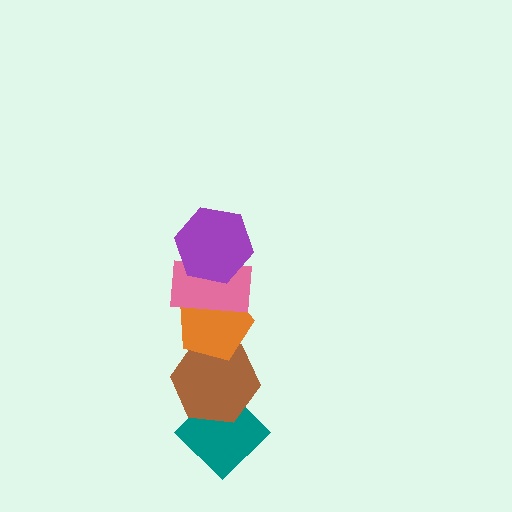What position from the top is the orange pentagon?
The orange pentagon is 3rd from the top.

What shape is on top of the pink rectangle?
The purple hexagon is on top of the pink rectangle.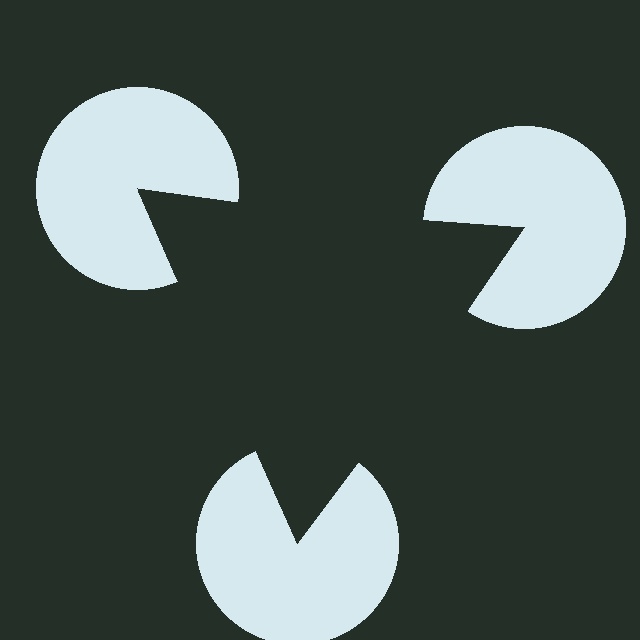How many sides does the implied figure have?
3 sides.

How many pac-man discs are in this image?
There are 3 — one at each vertex of the illusory triangle.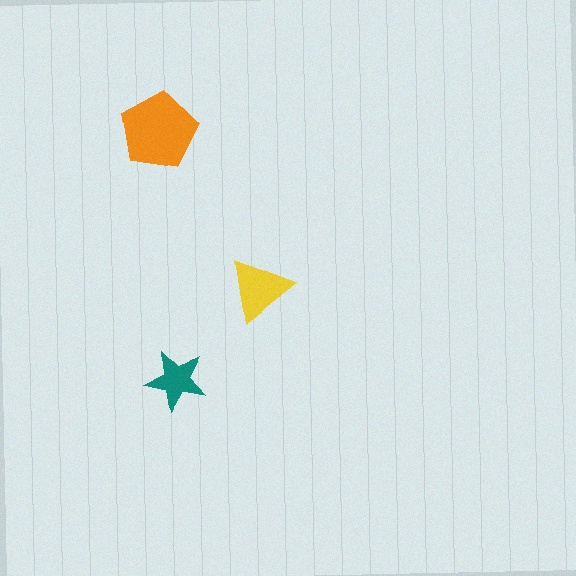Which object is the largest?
The orange pentagon.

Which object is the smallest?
The teal star.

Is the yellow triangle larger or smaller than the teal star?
Larger.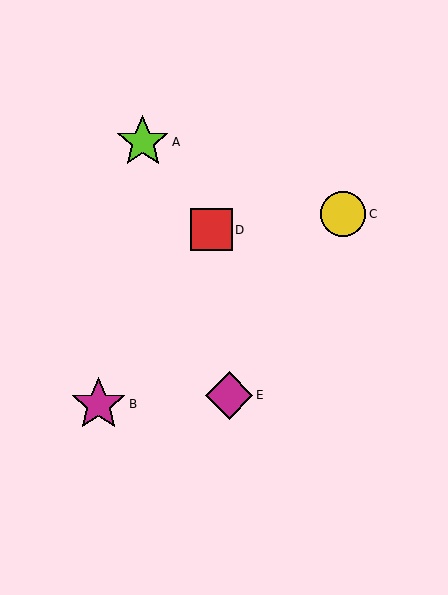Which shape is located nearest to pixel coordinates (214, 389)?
The magenta diamond (labeled E) at (229, 395) is nearest to that location.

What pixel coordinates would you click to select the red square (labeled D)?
Click at (212, 230) to select the red square D.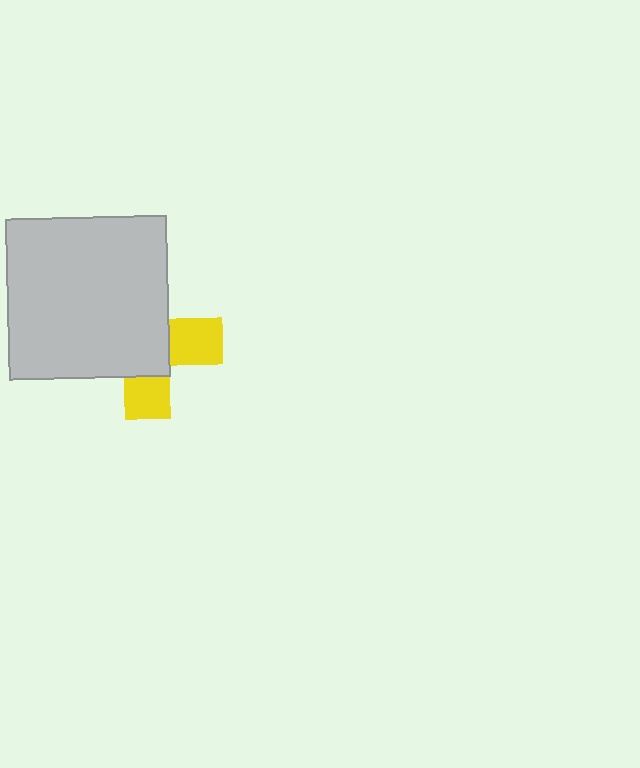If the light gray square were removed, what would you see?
You would see the complete yellow cross.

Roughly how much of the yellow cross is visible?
A small part of it is visible (roughly 36%).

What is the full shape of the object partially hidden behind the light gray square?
The partially hidden object is a yellow cross.